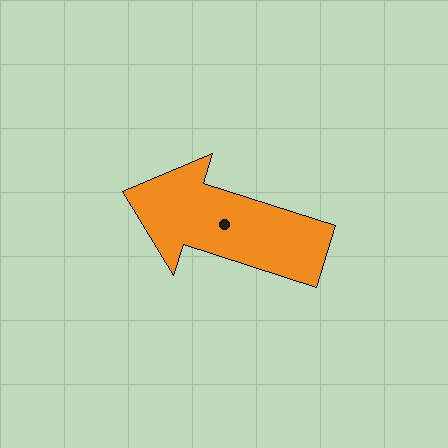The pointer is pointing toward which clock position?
Roughly 10 o'clock.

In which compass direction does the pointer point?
West.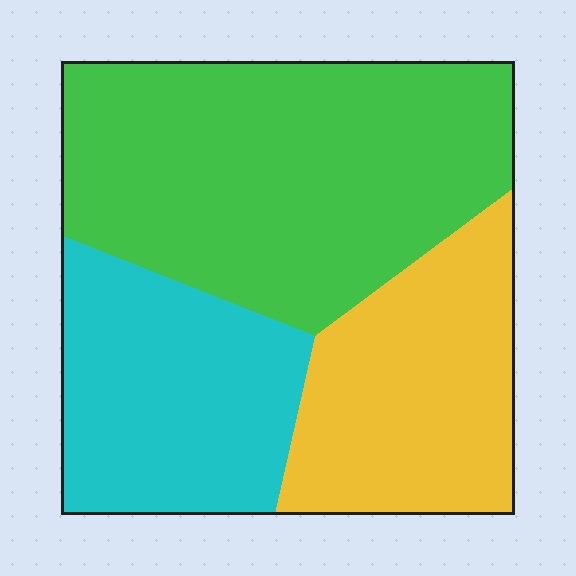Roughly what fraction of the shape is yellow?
Yellow covers 26% of the shape.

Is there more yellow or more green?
Green.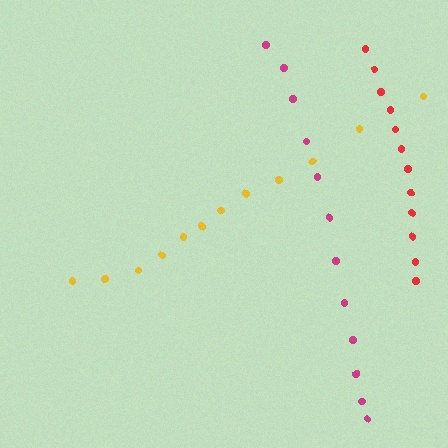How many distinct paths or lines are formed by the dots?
There are 3 distinct paths.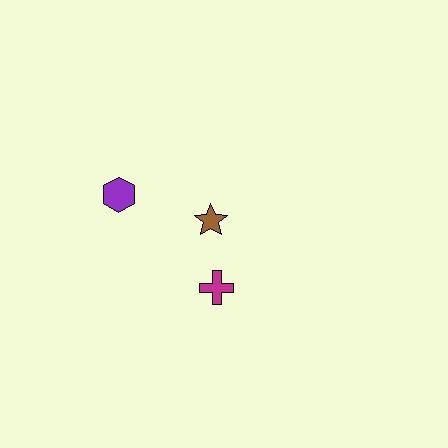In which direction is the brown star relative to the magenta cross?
The brown star is above the magenta cross.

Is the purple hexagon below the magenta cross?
No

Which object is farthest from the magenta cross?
The purple hexagon is farthest from the magenta cross.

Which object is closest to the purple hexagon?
The brown star is closest to the purple hexagon.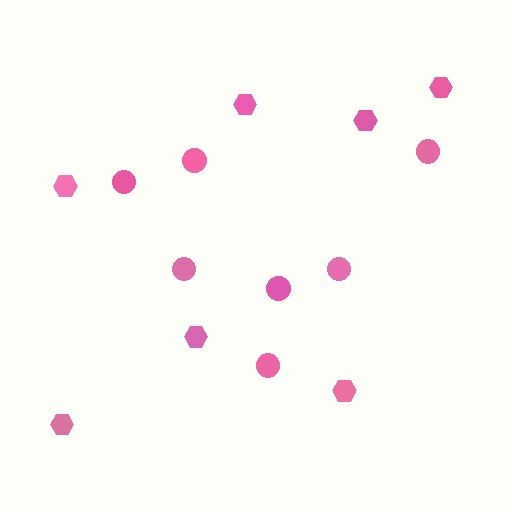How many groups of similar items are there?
There are 2 groups: one group of circles (7) and one group of hexagons (7).